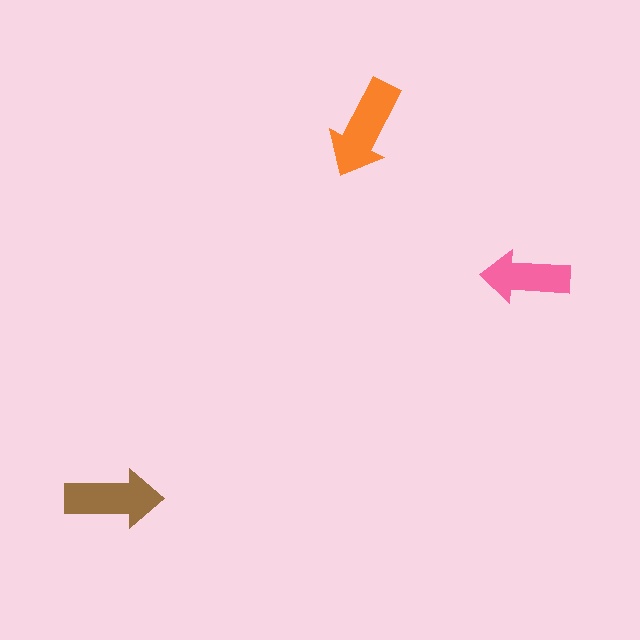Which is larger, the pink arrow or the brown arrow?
The brown one.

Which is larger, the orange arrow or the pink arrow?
The orange one.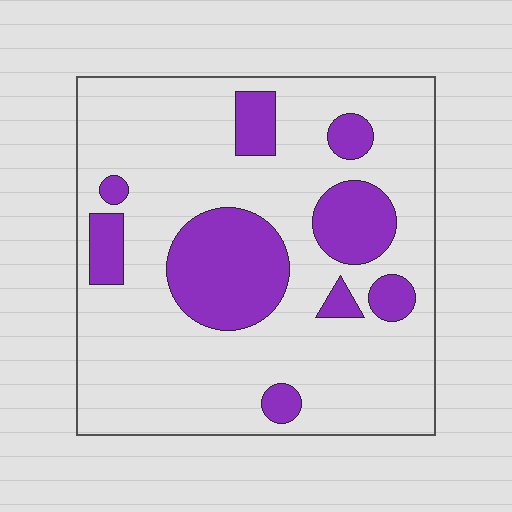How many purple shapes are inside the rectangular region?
9.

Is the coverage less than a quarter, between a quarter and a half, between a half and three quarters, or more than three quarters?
Less than a quarter.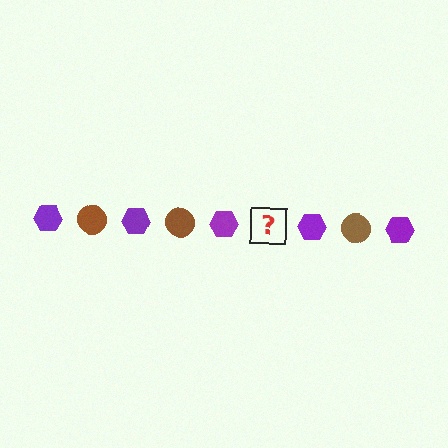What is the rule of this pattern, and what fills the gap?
The rule is that the pattern alternates between purple hexagon and brown circle. The gap should be filled with a brown circle.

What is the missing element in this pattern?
The missing element is a brown circle.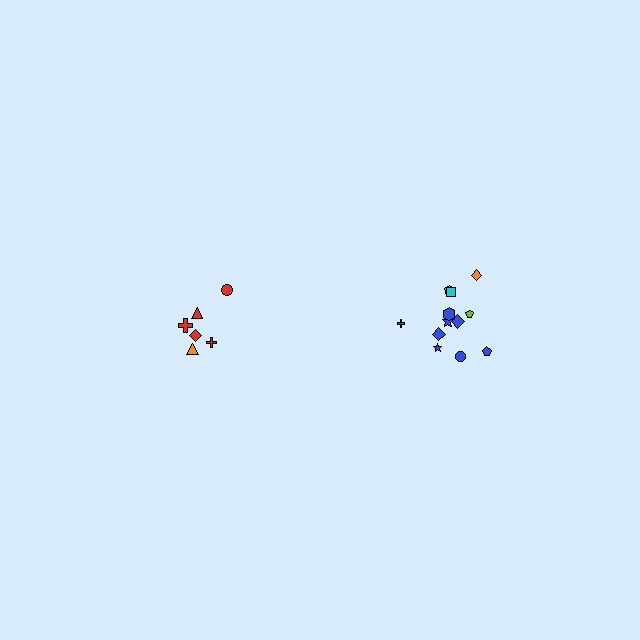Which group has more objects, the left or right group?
The right group.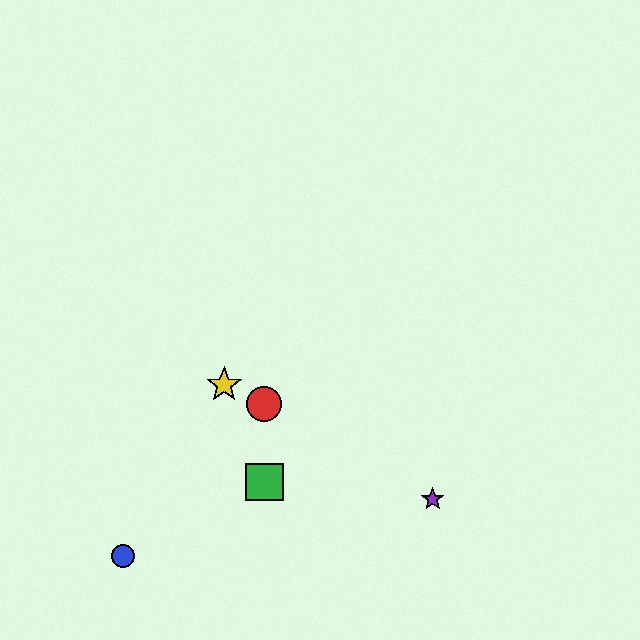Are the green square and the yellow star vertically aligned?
No, the green square is at x≈264 and the yellow star is at x≈224.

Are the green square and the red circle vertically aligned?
Yes, both are at x≈264.